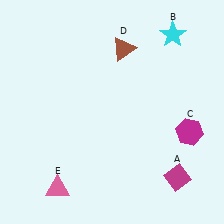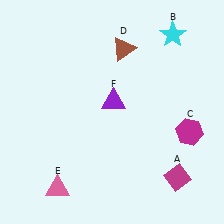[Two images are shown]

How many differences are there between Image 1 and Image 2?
There is 1 difference between the two images.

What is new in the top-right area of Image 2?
A purple triangle (F) was added in the top-right area of Image 2.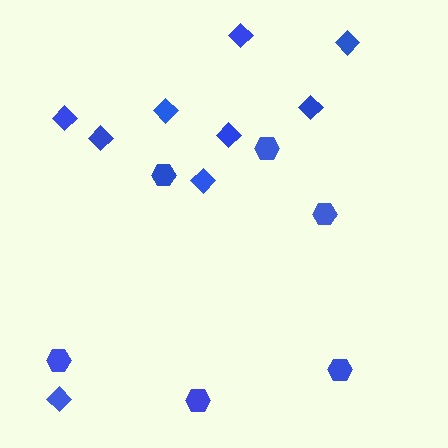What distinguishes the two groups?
There are 2 groups: one group of hexagons (6) and one group of diamonds (9).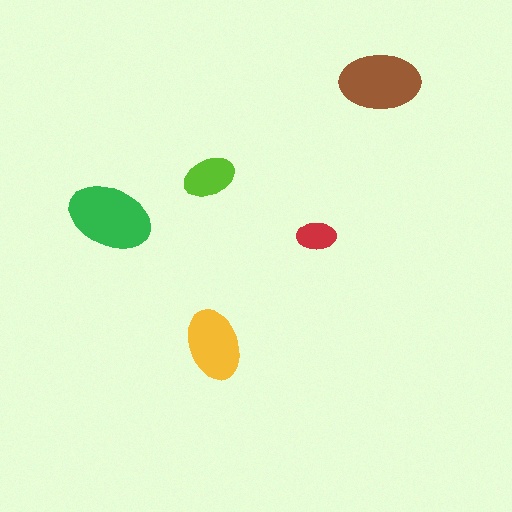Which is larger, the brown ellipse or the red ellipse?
The brown one.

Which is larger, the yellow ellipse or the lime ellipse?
The yellow one.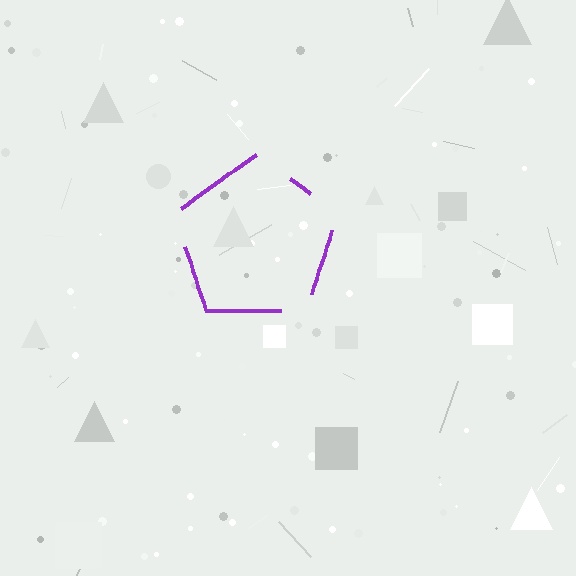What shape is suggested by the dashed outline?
The dashed outline suggests a pentagon.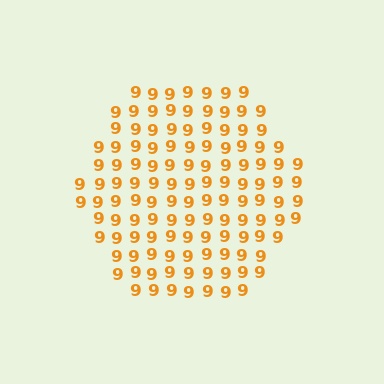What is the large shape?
The large shape is a hexagon.